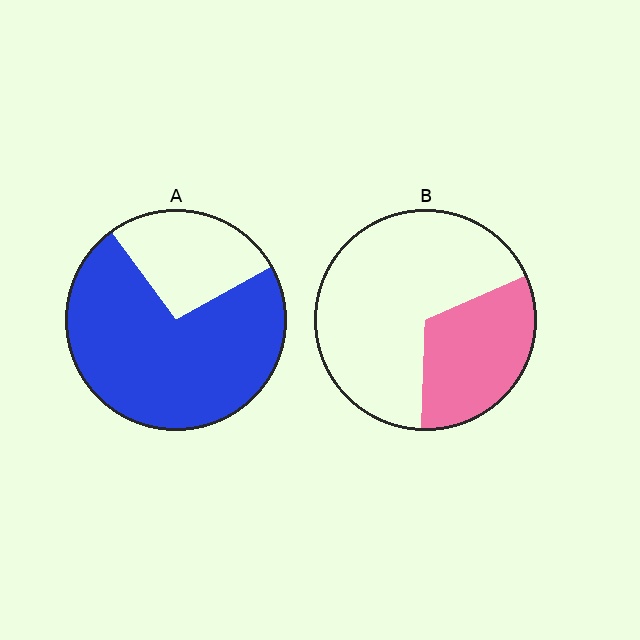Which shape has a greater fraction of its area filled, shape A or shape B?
Shape A.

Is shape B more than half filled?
No.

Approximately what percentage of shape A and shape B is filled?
A is approximately 75% and B is approximately 30%.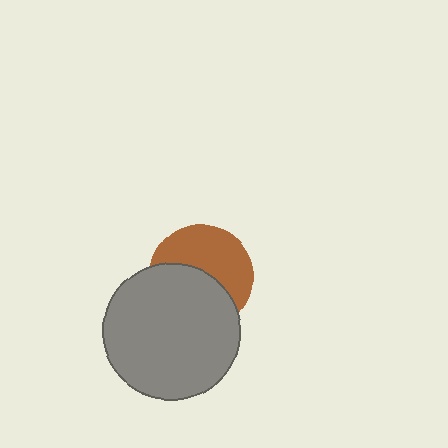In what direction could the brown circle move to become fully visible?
The brown circle could move up. That would shift it out from behind the gray circle entirely.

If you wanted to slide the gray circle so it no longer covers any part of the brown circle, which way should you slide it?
Slide it down — that is the most direct way to separate the two shapes.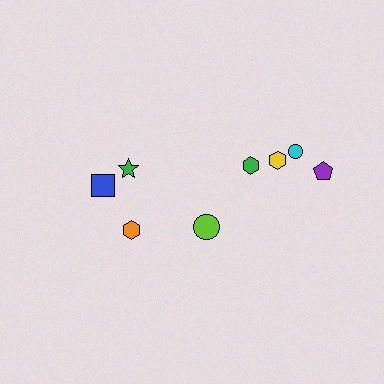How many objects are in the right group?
There are 5 objects.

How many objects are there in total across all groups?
There are 8 objects.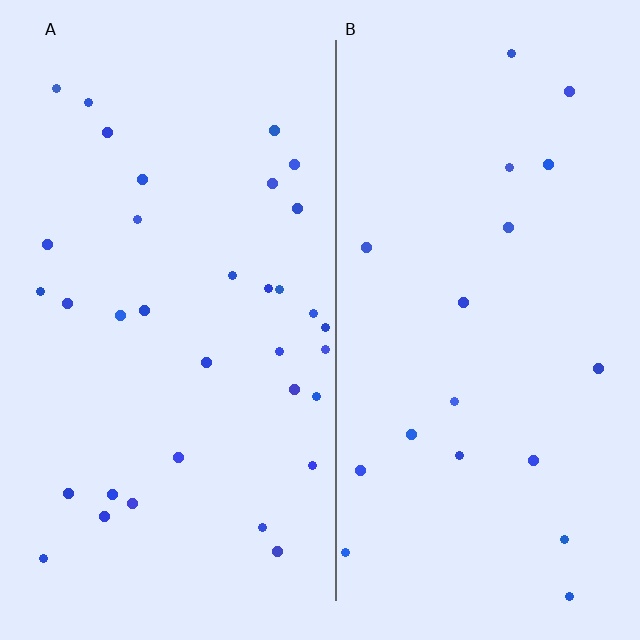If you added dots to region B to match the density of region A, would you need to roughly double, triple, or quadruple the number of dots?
Approximately double.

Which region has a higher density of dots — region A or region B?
A (the left).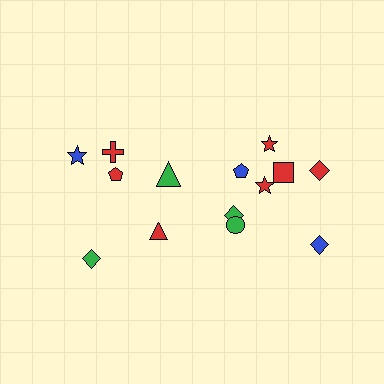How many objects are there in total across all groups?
There are 14 objects.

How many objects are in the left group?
There are 6 objects.